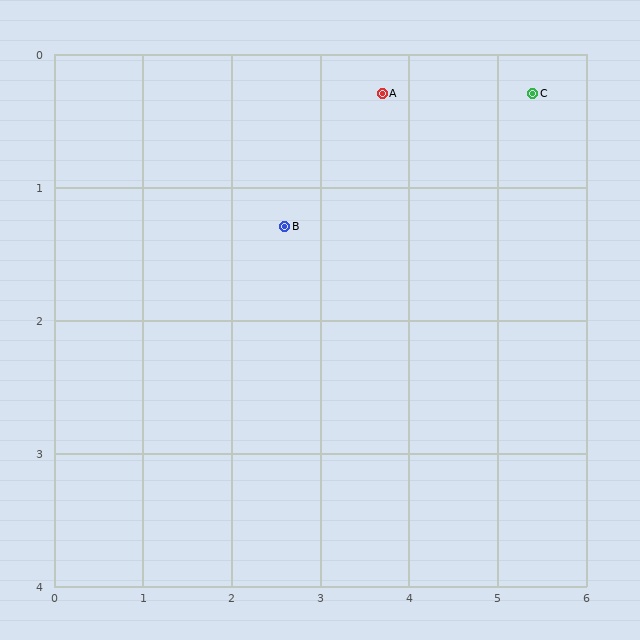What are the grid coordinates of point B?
Point B is at approximately (2.6, 1.3).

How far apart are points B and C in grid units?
Points B and C are about 3.0 grid units apart.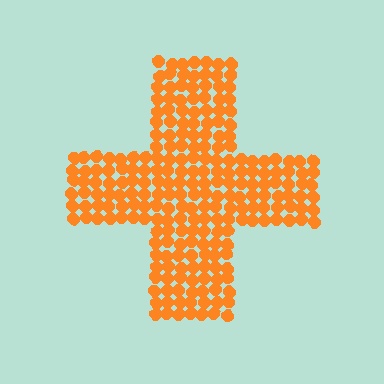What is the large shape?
The large shape is a cross.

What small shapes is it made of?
It is made of small circles.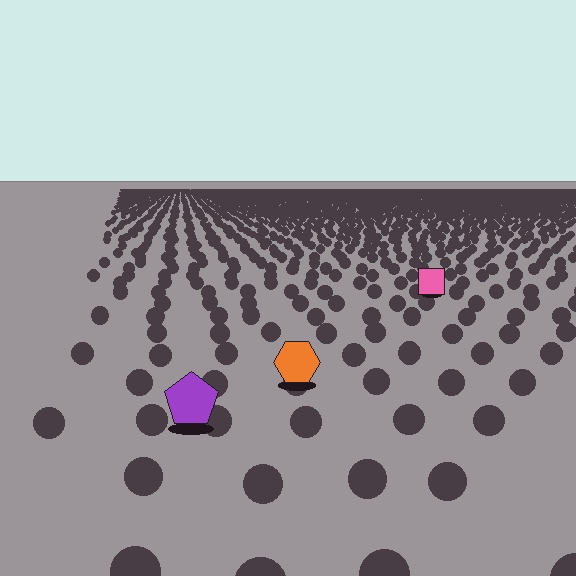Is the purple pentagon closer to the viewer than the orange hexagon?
Yes. The purple pentagon is closer — you can tell from the texture gradient: the ground texture is coarser near it.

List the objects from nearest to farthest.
From nearest to farthest: the purple pentagon, the orange hexagon, the pink square.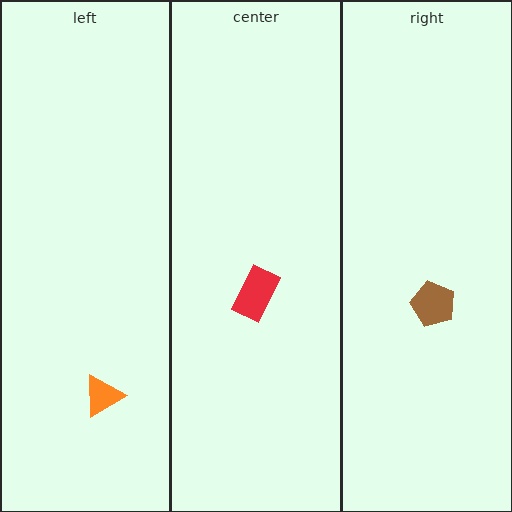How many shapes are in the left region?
1.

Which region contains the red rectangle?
The center region.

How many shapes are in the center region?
1.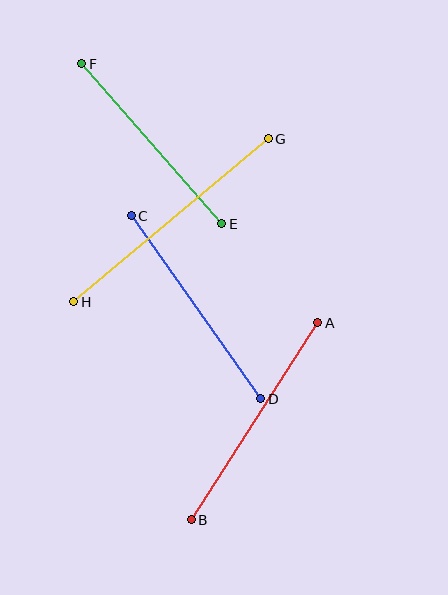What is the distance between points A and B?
The distance is approximately 234 pixels.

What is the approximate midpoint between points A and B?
The midpoint is at approximately (255, 421) pixels.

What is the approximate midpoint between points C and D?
The midpoint is at approximately (196, 307) pixels.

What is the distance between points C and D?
The distance is approximately 224 pixels.